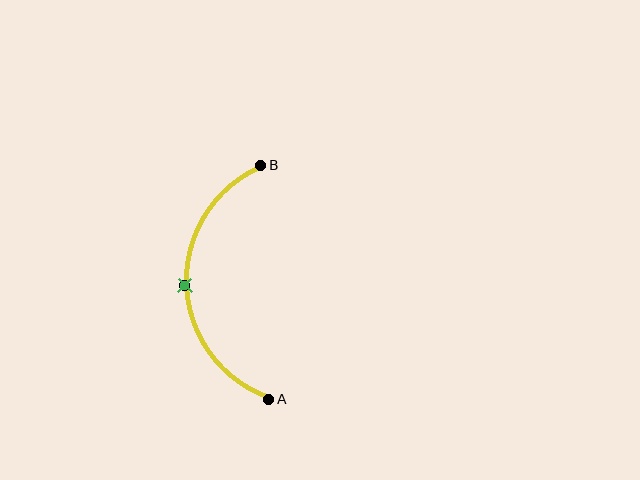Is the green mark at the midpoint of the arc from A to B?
Yes. The green mark lies on the arc at equal arc-length from both A and B — it is the arc midpoint.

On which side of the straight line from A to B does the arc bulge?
The arc bulges to the left of the straight line connecting A and B.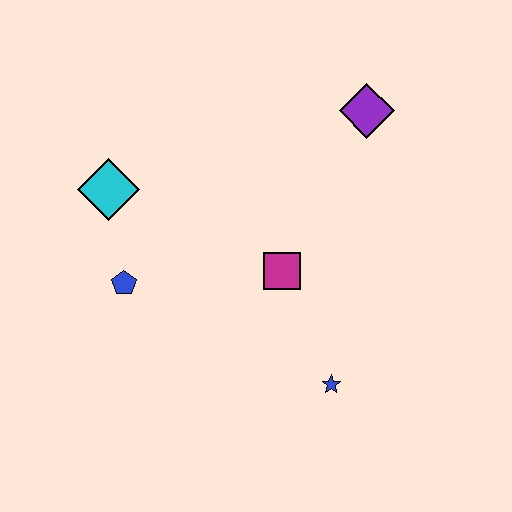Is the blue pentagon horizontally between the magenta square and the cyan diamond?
Yes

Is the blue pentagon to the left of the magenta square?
Yes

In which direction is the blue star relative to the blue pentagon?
The blue star is to the right of the blue pentagon.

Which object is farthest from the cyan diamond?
The blue star is farthest from the cyan diamond.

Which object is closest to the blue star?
The magenta square is closest to the blue star.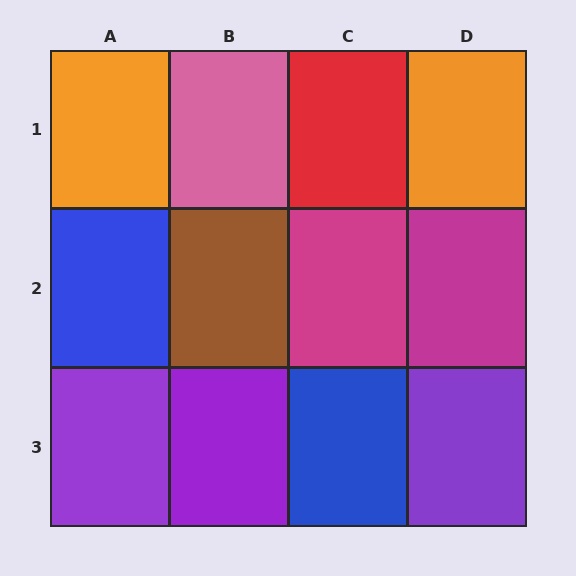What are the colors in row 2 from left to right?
Blue, brown, magenta, magenta.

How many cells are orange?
2 cells are orange.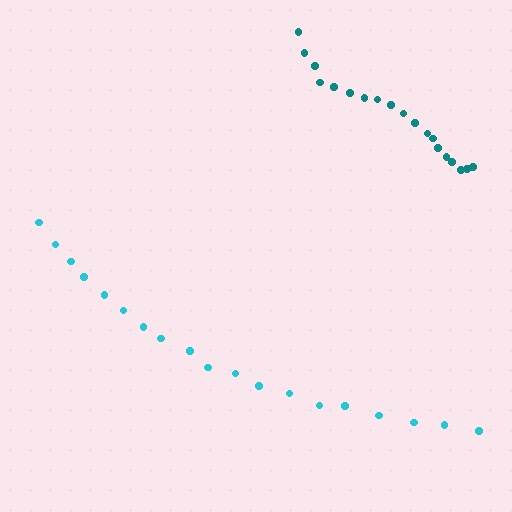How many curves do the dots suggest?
There are 2 distinct paths.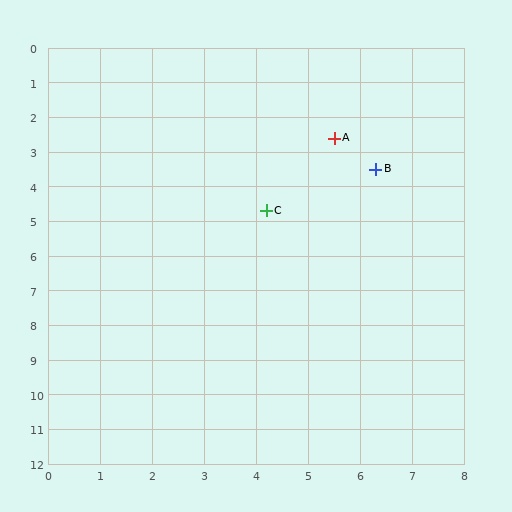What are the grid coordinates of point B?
Point B is at approximately (6.3, 3.5).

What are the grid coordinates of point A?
Point A is at approximately (5.5, 2.6).